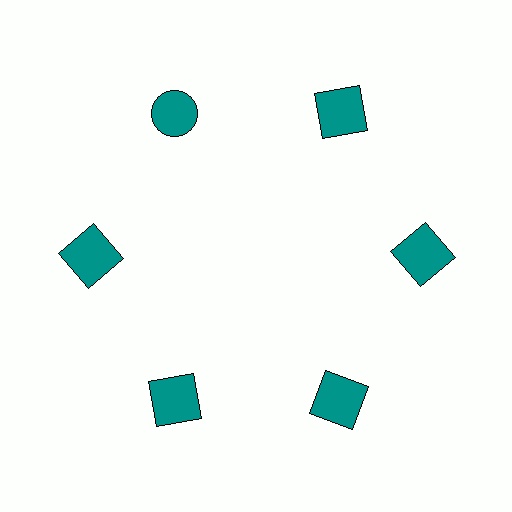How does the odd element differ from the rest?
It has a different shape: circle instead of square.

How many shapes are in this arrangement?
There are 6 shapes arranged in a ring pattern.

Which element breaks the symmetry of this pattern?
The teal circle at roughly the 11 o'clock position breaks the symmetry. All other shapes are teal squares.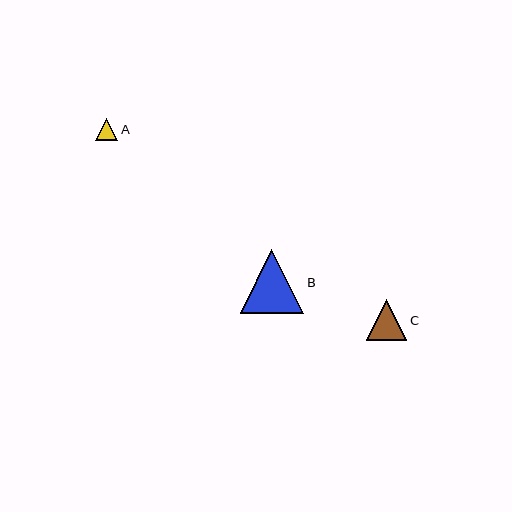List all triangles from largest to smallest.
From largest to smallest: B, C, A.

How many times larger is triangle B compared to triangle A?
Triangle B is approximately 2.9 times the size of triangle A.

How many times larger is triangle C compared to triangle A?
Triangle C is approximately 1.8 times the size of triangle A.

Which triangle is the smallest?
Triangle A is the smallest with a size of approximately 22 pixels.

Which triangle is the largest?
Triangle B is the largest with a size of approximately 64 pixels.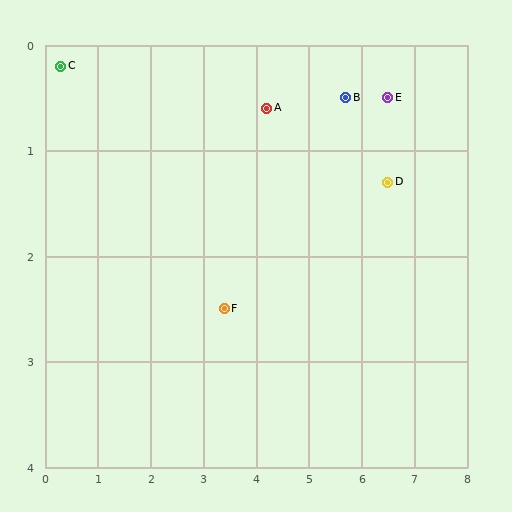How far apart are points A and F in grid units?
Points A and F are about 2.1 grid units apart.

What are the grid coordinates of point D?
Point D is at approximately (6.5, 1.3).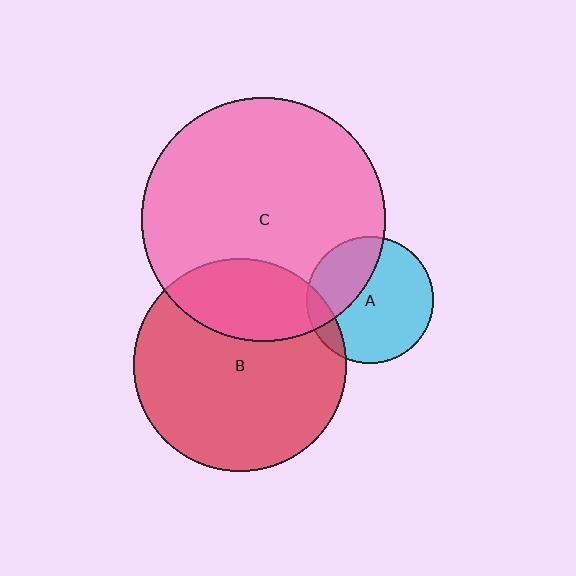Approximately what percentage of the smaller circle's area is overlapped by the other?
Approximately 30%.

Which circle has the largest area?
Circle C (pink).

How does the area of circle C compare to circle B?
Approximately 1.3 times.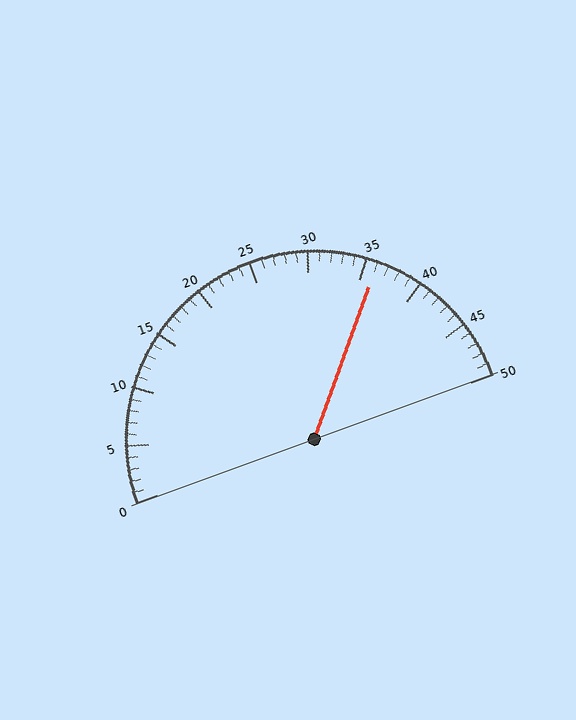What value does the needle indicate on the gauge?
The needle indicates approximately 36.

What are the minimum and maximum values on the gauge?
The gauge ranges from 0 to 50.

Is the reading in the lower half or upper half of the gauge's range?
The reading is in the upper half of the range (0 to 50).